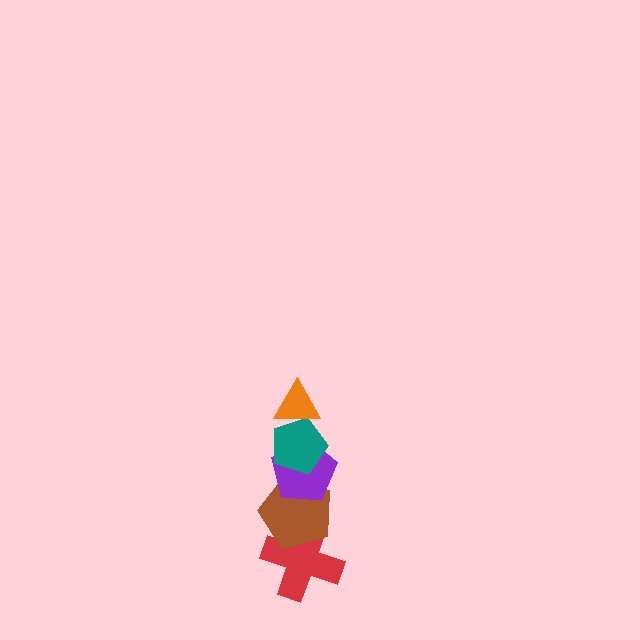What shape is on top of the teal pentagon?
The orange triangle is on top of the teal pentagon.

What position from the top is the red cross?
The red cross is 5th from the top.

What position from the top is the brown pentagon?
The brown pentagon is 4th from the top.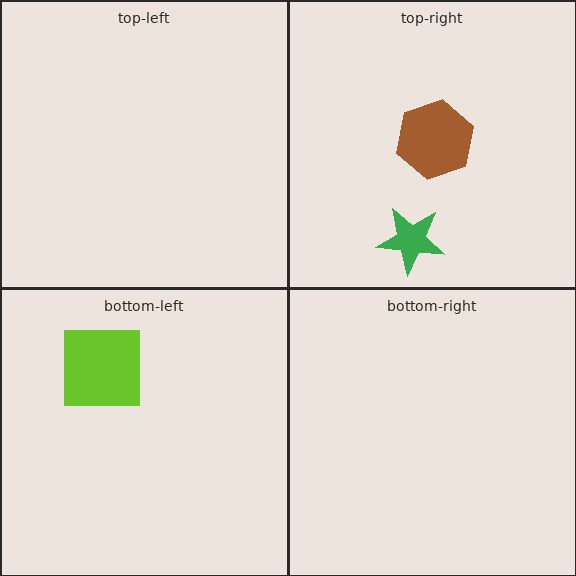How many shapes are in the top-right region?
2.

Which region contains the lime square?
The bottom-left region.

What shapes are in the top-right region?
The brown hexagon, the green star.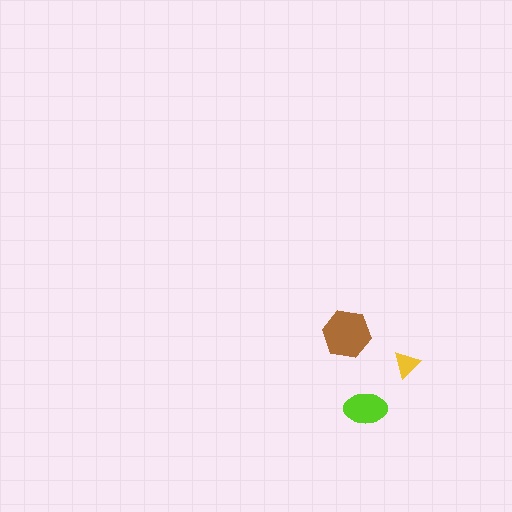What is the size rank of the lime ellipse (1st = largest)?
2nd.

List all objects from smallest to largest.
The yellow triangle, the lime ellipse, the brown hexagon.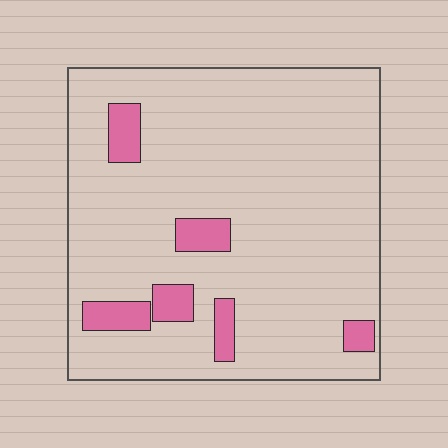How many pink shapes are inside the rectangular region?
6.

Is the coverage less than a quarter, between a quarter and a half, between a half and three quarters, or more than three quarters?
Less than a quarter.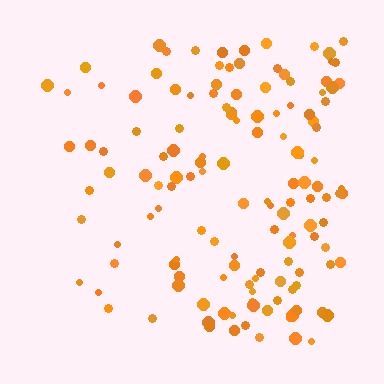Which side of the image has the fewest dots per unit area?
The left.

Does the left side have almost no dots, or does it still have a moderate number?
Still a moderate number, just noticeably fewer than the right.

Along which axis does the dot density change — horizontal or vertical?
Horizontal.